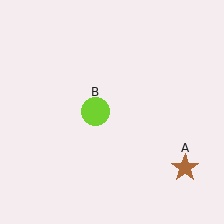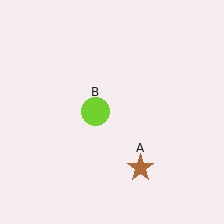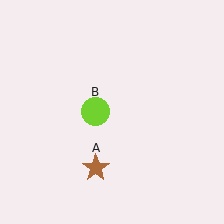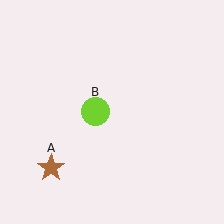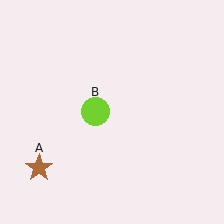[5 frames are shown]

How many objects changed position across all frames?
1 object changed position: brown star (object A).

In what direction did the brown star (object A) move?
The brown star (object A) moved left.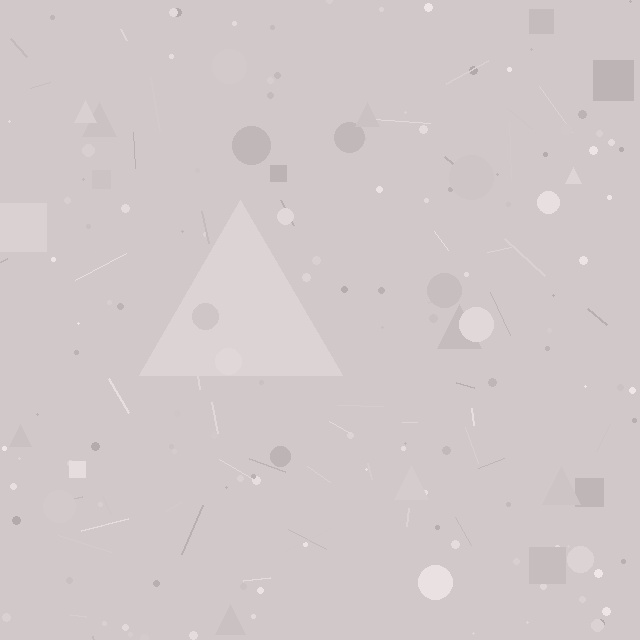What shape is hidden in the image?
A triangle is hidden in the image.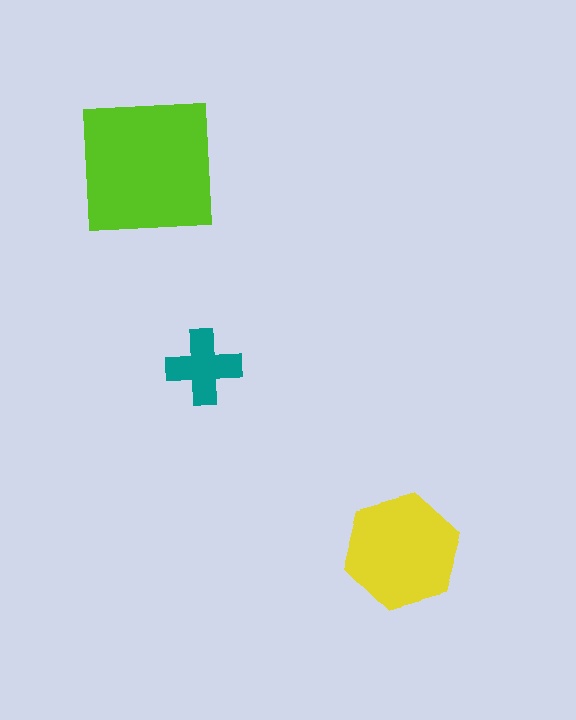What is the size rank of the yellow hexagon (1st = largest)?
2nd.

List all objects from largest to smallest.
The lime square, the yellow hexagon, the teal cross.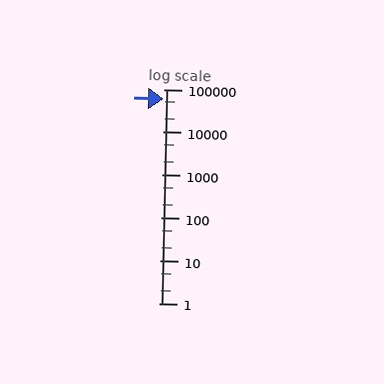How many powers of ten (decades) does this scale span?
The scale spans 5 decades, from 1 to 100000.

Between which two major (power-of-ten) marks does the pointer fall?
The pointer is between 10000 and 100000.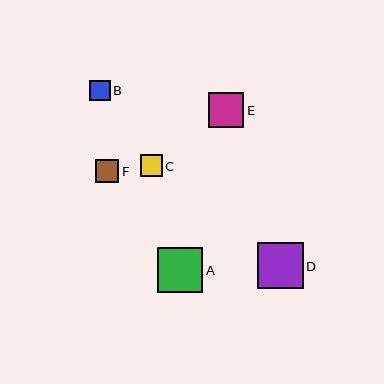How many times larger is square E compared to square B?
Square E is approximately 1.7 times the size of square B.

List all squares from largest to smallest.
From largest to smallest: D, A, E, F, C, B.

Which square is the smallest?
Square B is the smallest with a size of approximately 21 pixels.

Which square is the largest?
Square D is the largest with a size of approximately 46 pixels.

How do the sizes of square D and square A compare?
Square D and square A are approximately the same size.